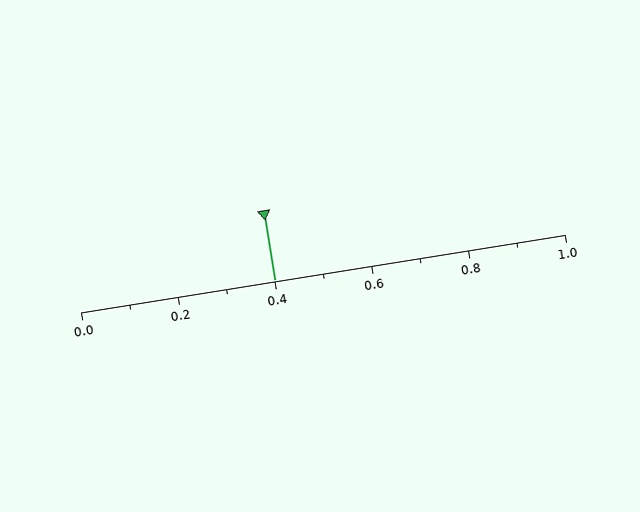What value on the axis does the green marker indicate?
The marker indicates approximately 0.4.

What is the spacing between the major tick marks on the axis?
The major ticks are spaced 0.2 apart.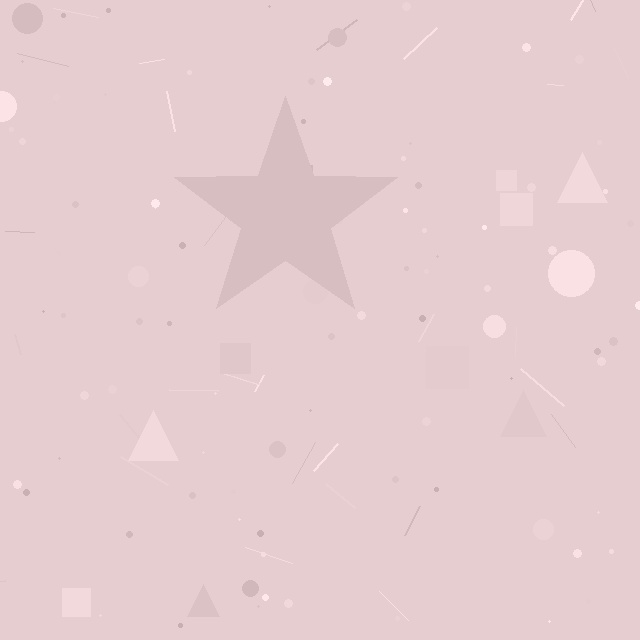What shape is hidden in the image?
A star is hidden in the image.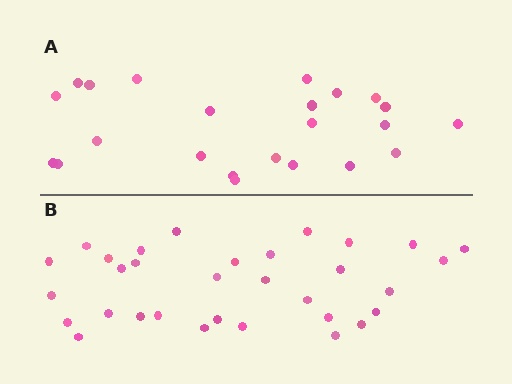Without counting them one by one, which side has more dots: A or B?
Region B (the bottom region) has more dots.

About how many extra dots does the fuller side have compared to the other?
Region B has roughly 8 or so more dots than region A.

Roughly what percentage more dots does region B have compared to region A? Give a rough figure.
About 40% more.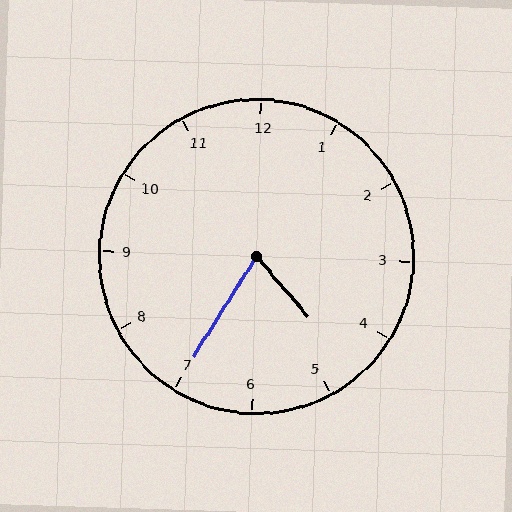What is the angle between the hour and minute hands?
Approximately 72 degrees.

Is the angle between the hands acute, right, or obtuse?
It is acute.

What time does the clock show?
4:35.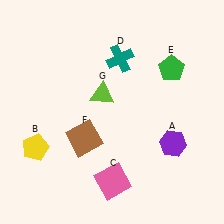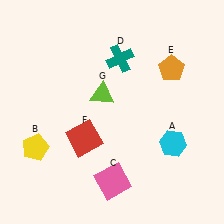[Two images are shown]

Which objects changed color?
A changed from purple to cyan. E changed from green to orange. F changed from brown to red.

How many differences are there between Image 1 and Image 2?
There are 3 differences between the two images.